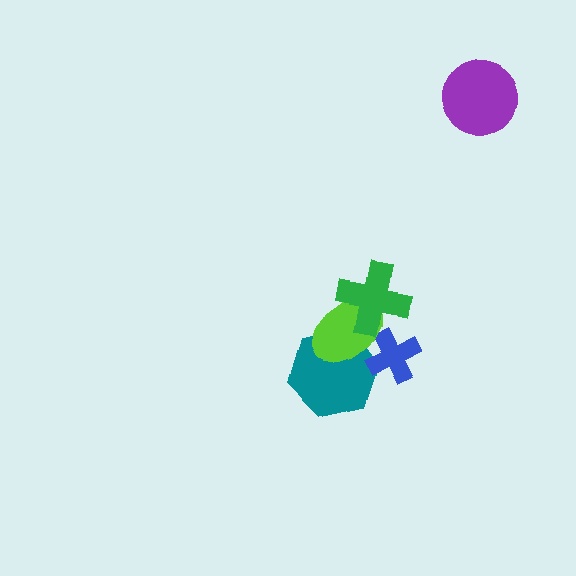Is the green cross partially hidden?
No, no other shape covers it.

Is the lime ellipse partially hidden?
Yes, it is partially covered by another shape.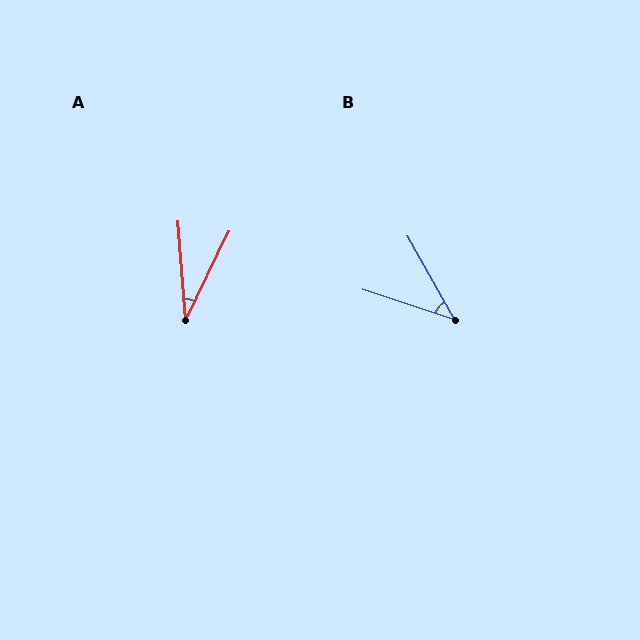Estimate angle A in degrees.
Approximately 30 degrees.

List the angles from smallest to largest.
A (30°), B (43°).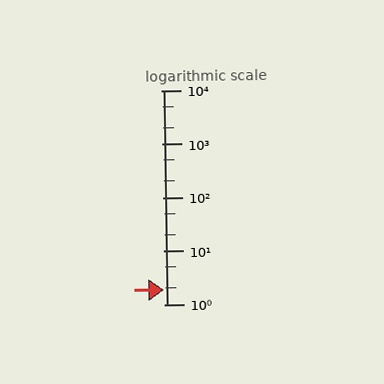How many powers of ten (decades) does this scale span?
The scale spans 4 decades, from 1 to 10000.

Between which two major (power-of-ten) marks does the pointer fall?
The pointer is between 1 and 10.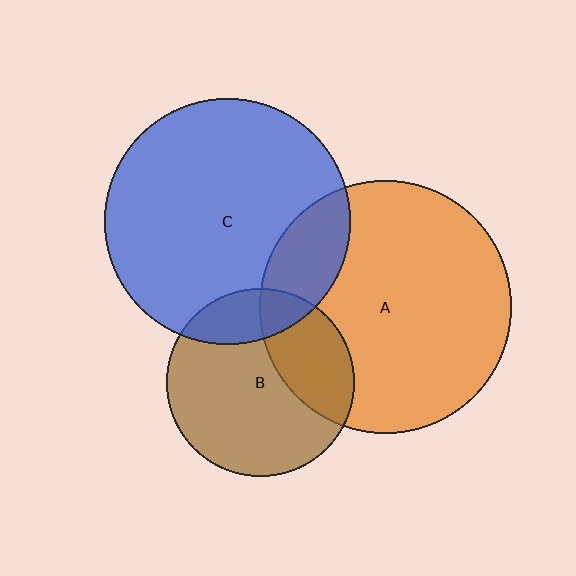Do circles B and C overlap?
Yes.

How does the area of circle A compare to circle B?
Approximately 1.8 times.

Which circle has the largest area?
Circle A (orange).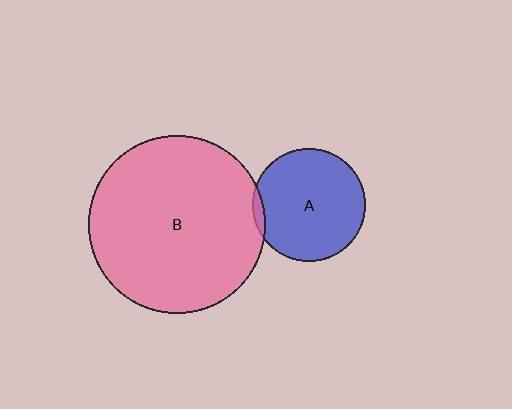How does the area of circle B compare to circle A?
Approximately 2.4 times.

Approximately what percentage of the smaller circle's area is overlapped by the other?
Approximately 5%.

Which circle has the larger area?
Circle B (pink).